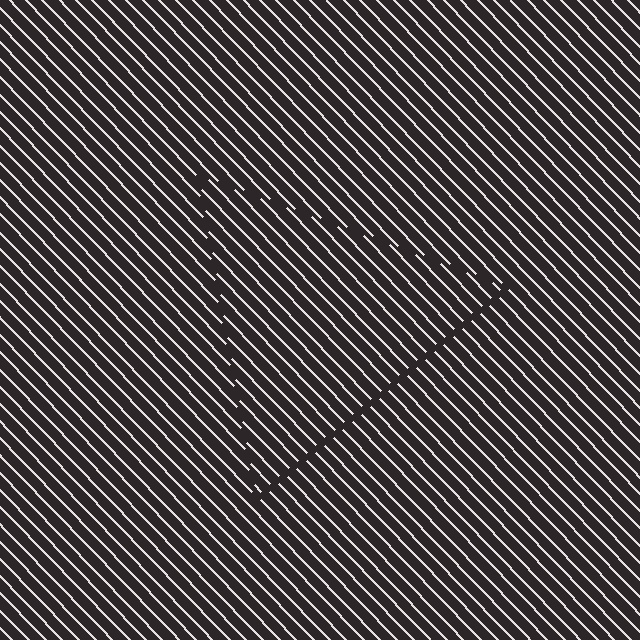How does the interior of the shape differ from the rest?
The interior of the shape contains the same grating, shifted by half a period — the contour is defined by the phase discontinuity where line-ends from the inner and outer gratings abut.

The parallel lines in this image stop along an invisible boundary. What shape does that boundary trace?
An illusory triangle. The interior of the shape contains the same grating, shifted by half a period — the contour is defined by the phase discontinuity where line-ends from the inner and outer gratings abut.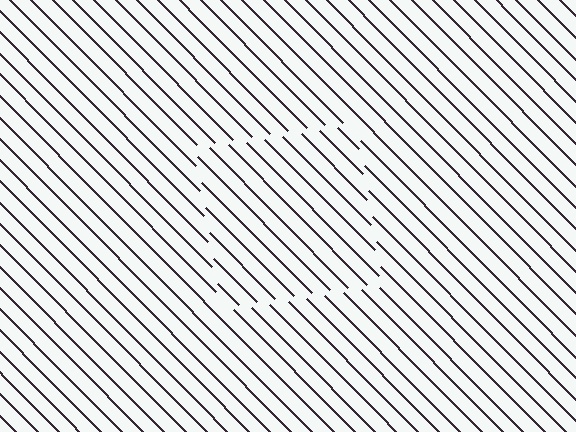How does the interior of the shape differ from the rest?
The interior of the shape contains the same grating, shifted by half a period — the contour is defined by the phase discontinuity where line-ends from the inner and outer gratings abut.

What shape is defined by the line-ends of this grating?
An illusory square. The interior of the shape contains the same grating, shifted by half a period — the contour is defined by the phase discontinuity where line-ends from the inner and outer gratings abut.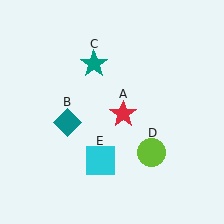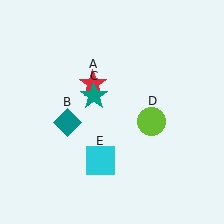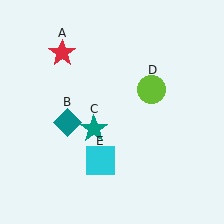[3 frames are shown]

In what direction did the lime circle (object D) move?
The lime circle (object D) moved up.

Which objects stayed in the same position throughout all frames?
Teal diamond (object B) and cyan square (object E) remained stationary.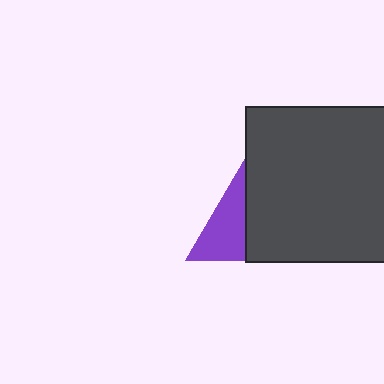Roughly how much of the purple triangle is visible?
A small part of it is visible (roughly 39%).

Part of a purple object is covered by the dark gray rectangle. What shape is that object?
It is a triangle.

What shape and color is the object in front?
The object in front is a dark gray rectangle.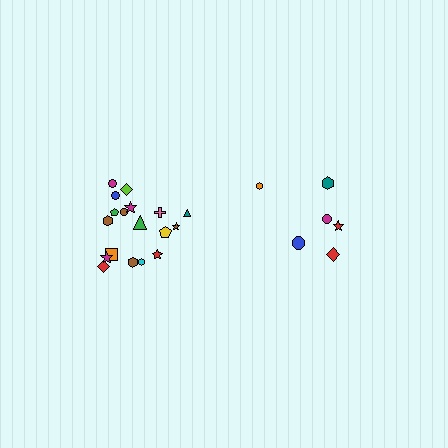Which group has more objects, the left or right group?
The left group.